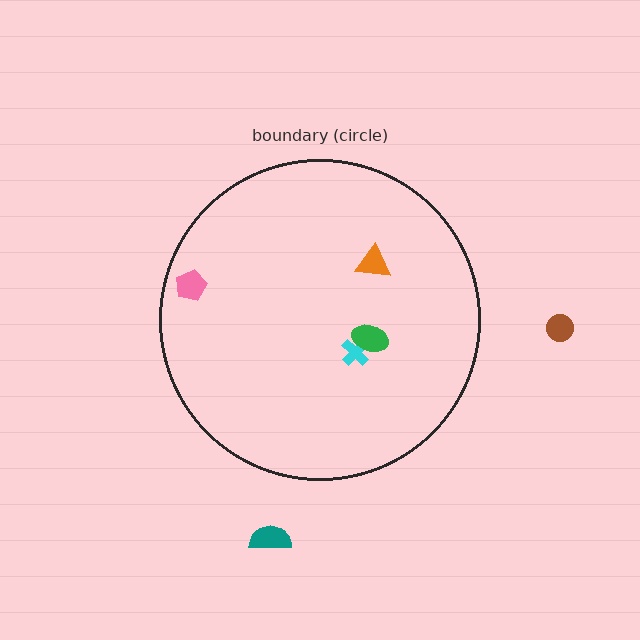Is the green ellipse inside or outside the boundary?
Inside.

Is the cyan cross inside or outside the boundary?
Inside.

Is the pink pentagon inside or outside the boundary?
Inside.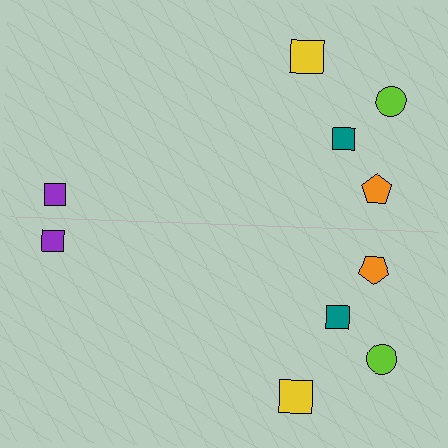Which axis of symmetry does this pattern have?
The pattern has a horizontal axis of symmetry running through the center of the image.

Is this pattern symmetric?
Yes, this pattern has bilateral (reflection) symmetry.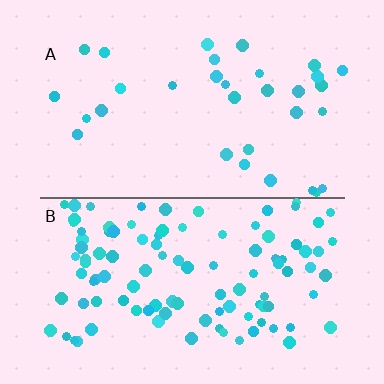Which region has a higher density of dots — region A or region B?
B (the bottom).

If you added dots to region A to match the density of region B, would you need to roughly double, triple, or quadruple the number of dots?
Approximately triple.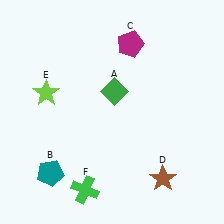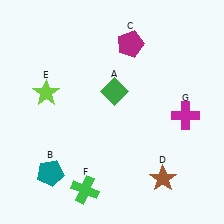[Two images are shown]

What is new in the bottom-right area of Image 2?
A magenta cross (G) was added in the bottom-right area of Image 2.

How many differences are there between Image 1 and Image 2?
There is 1 difference between the two images.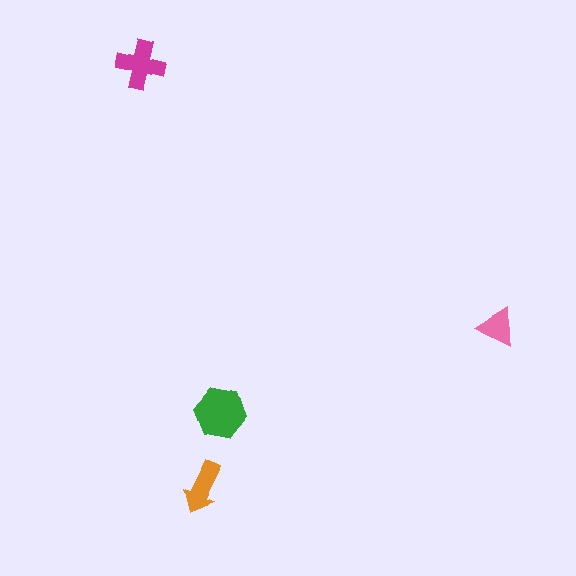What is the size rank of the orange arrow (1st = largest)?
3rd.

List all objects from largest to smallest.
The green hexagon, the magenta cross, the orange arrow, the pink triangle.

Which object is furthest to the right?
The pink triangle is rightmost.